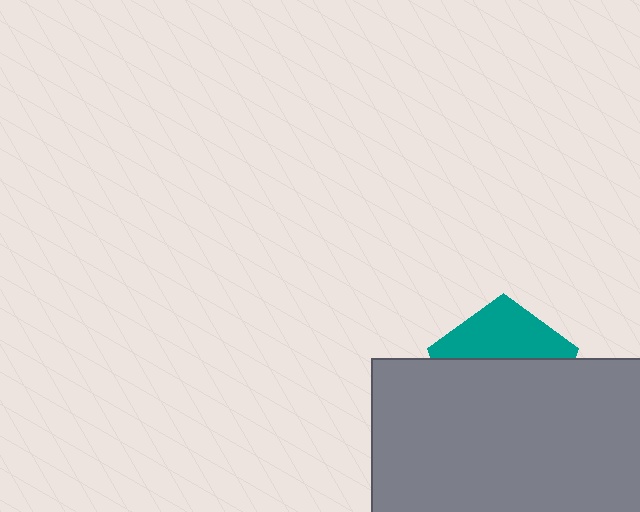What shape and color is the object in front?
The object in front is a gray rectangle.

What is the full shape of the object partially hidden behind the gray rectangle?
The partially hidden object is a teal pentagon.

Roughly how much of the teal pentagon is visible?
A small part of it is visible (roughly 37%).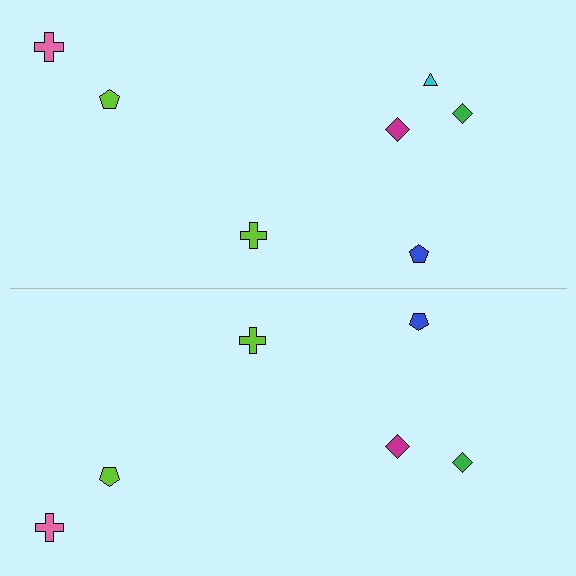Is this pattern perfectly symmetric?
No, the pattern is not perfectly symmetric. A cyan triangle is missing from the bottom side.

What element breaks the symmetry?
A cyan triangle is missing from the bottom side.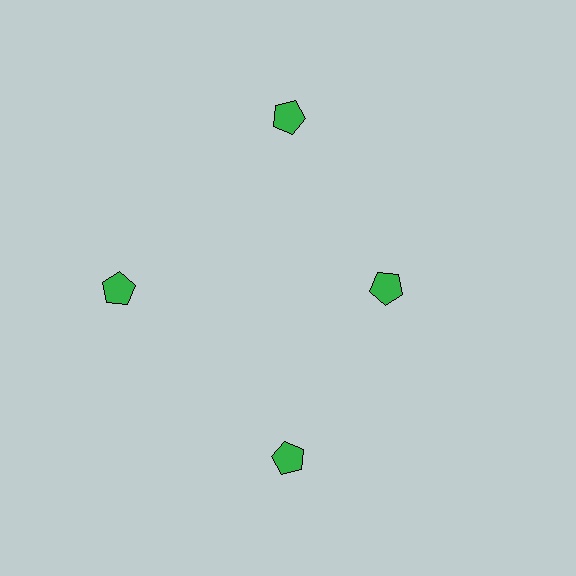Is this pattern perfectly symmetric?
No. The 4 green pentagons are arranged in a ring, but one element near the 3 o'clock position is pulled inward toward the center, breaking the 4-fold rotational symmetry.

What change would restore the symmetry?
The symmetry would be restored by moving it outward, back onto the ring so that all 4 pentagons sit at equal angles and equal distance from the center.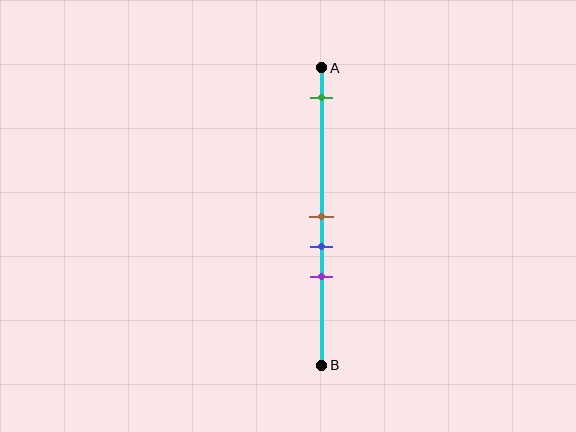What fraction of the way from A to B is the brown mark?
The brown mark is approximately 50% (0.5) of the way from A to B.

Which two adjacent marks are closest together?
The brown and blue marks are the closest adjacent pair.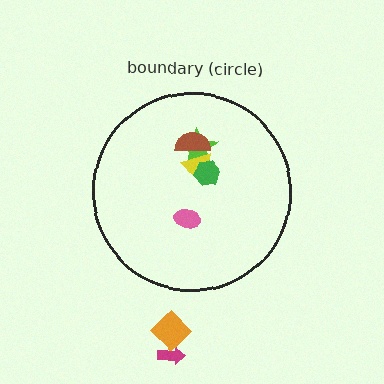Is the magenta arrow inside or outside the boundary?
Outside.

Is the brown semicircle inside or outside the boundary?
Inside.